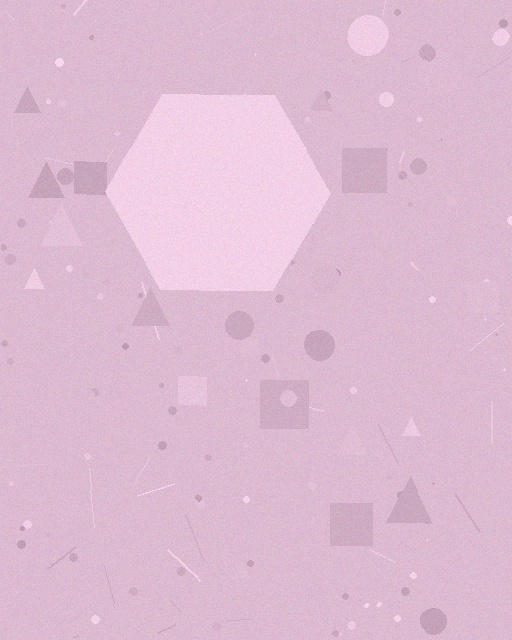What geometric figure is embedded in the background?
A hexagon is embedded in the background.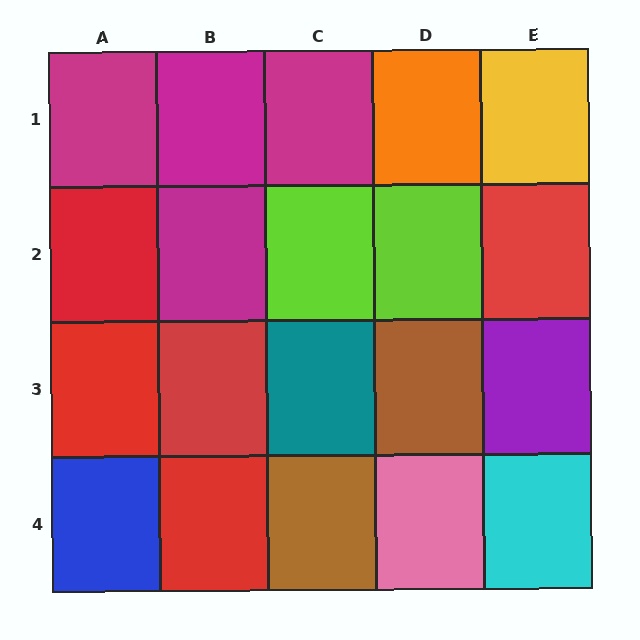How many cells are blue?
1 cell is blue.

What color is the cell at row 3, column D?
Brown.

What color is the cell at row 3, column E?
Purple.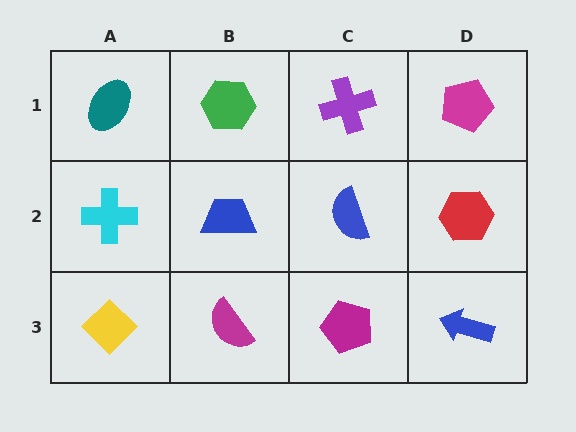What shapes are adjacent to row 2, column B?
A green hexagon (row 1, column B), a magenta semicircle (row 3, column B), a cyan cross (row 2, column A), a blue semicircle (row 2, column C).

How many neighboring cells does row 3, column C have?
3.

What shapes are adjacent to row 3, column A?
A cyan cross (row 2, column A), a magenta semicircle (row 3, column B).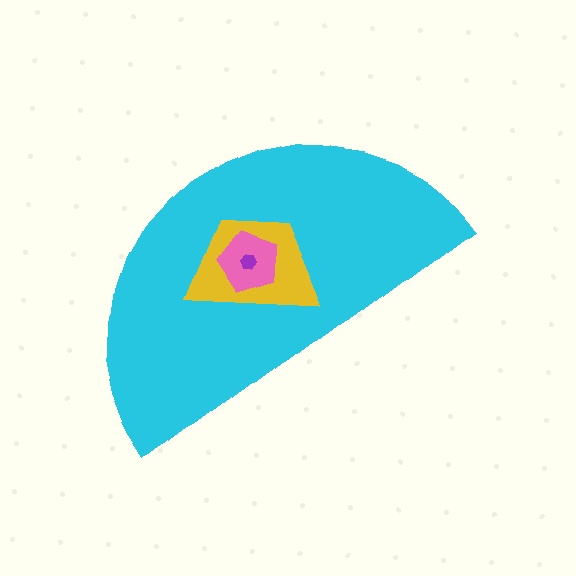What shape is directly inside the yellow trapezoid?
The pink pentagon.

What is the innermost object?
The purple hexagon.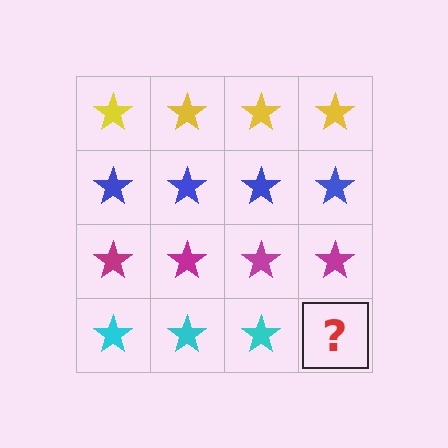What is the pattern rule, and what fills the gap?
The rule is that each row has a consistent color. The gap should be filled with a cyan star.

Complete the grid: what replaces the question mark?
The question mark should be replaced with a cyan star.